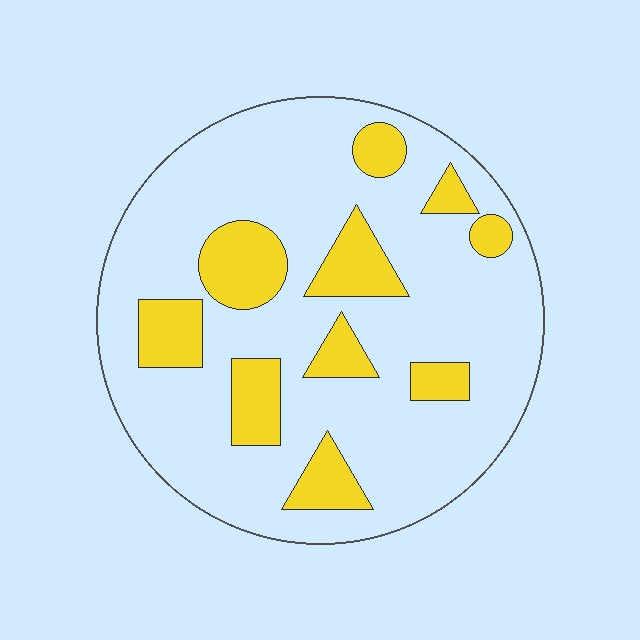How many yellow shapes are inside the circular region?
10.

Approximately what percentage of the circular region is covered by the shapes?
Approximately 20%.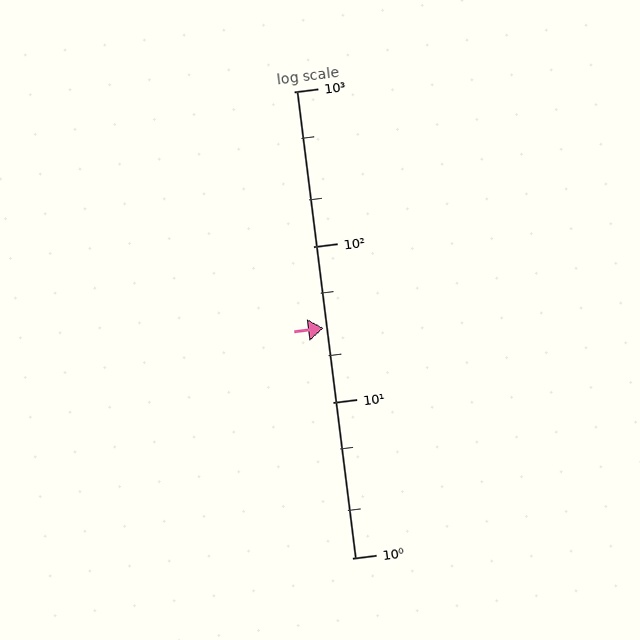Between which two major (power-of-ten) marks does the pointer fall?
The pointer is between 10 and 100.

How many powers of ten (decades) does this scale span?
The scale spans 3 decades, from 1 to 1000.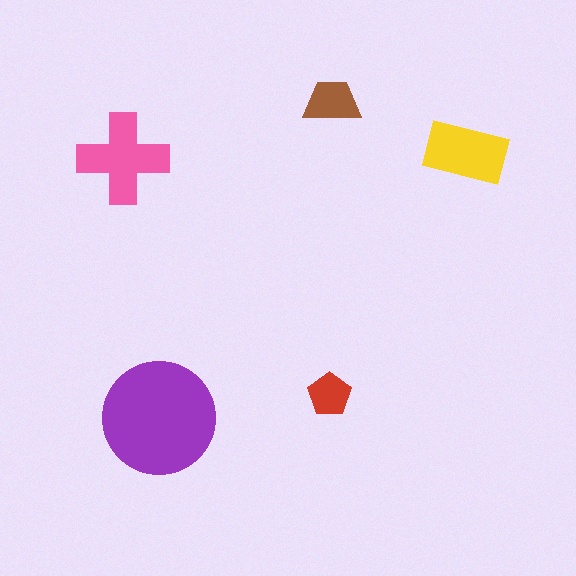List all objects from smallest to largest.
The red pentagon, the brown trapezoid, the yellow rectangle, the pink cross, the purple circle.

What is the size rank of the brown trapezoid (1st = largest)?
4th.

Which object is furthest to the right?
The yellow rectangle is rightmost.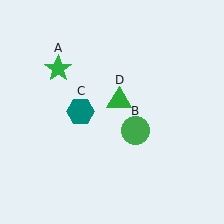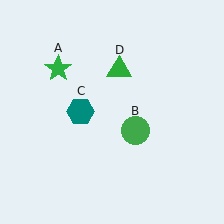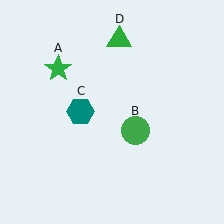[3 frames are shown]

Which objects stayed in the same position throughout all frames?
Green star (object A) and green circle (object B) and teal hexagon (object C) remained stationary.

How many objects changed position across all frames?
1 object changed position: green triangle (object D).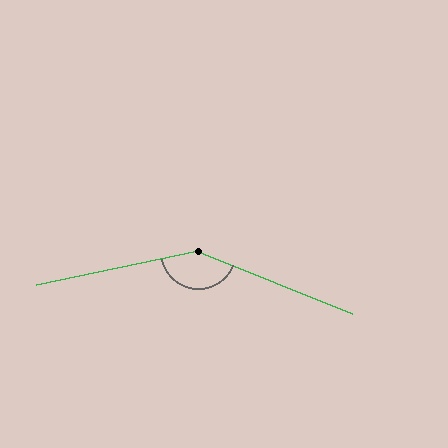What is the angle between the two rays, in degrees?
Approximately 146 degrees.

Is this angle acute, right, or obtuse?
It is obtuse.